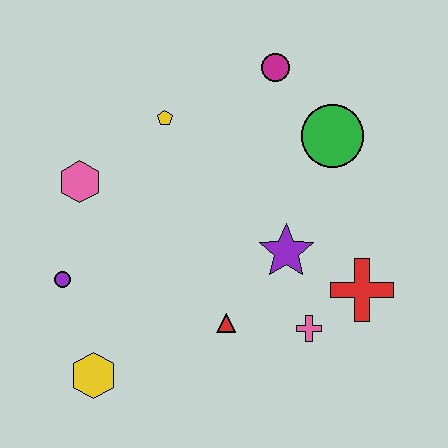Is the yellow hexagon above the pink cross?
No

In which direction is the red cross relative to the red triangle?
The red cross is to the right of the red triangle.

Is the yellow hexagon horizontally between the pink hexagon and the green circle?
Yes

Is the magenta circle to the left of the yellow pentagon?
No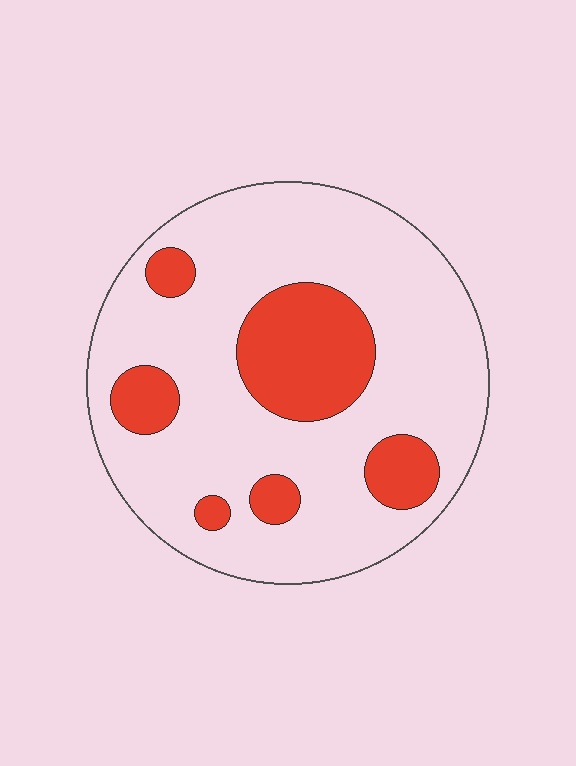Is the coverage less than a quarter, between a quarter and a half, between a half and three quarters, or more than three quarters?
Less than a quarter.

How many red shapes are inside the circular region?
6.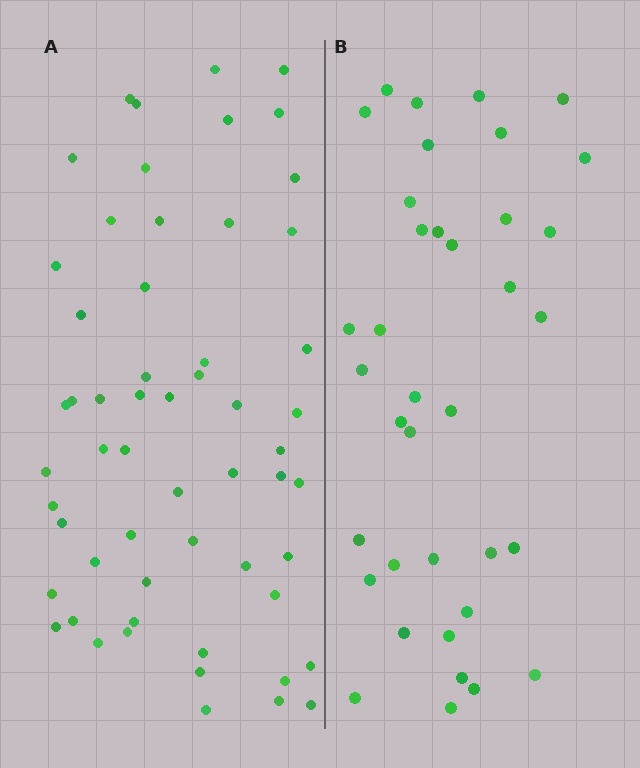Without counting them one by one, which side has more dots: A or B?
Region A (the left region) has more dots.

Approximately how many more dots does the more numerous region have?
Region A has approximately 20 more dots than region B.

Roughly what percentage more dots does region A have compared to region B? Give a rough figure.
About 55% more.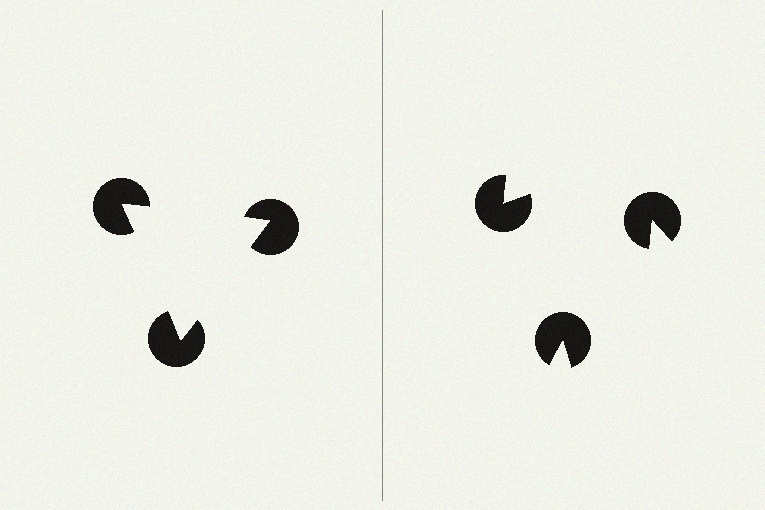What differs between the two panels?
The pac-man discs are positioned identically on both sides; only the wedge orientations differ. On the left they align to a triangle; on the right they are misaligned.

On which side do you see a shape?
An illusory triangle appears on the left side. On the right side the wedge cuts are rotated, so no coherent shape forms.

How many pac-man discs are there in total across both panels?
6 — 3 on each side.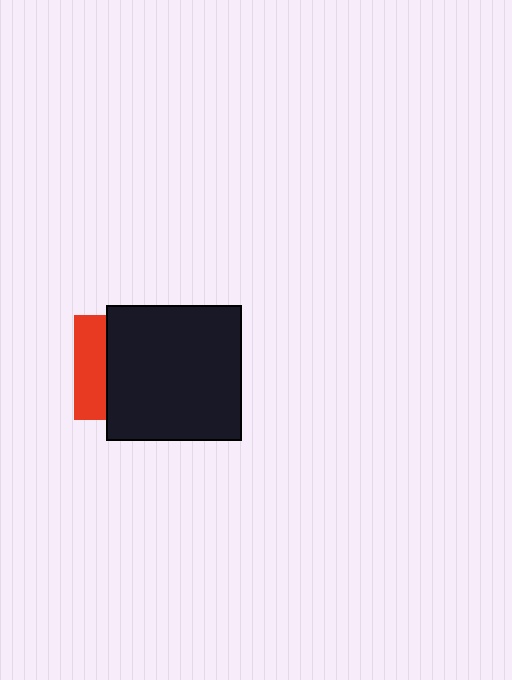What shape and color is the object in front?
The object in front is a black square.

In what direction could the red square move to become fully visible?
The red square could move left. That would shift it out from behind the black square entirely.